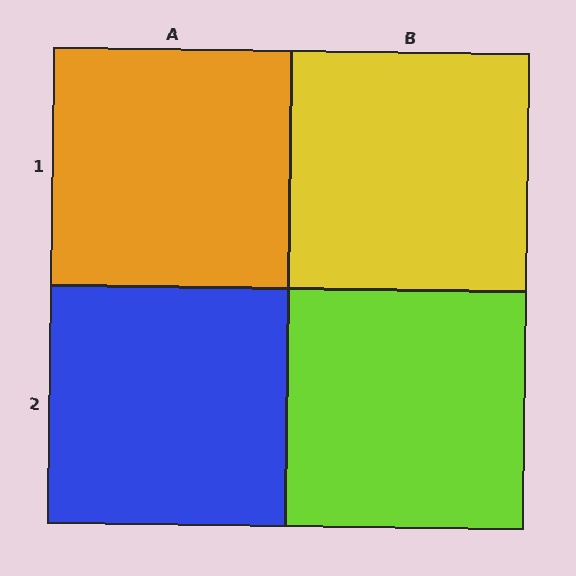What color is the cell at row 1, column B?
Yellow.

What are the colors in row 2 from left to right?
Blue, lime.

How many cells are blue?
1 cell is blue.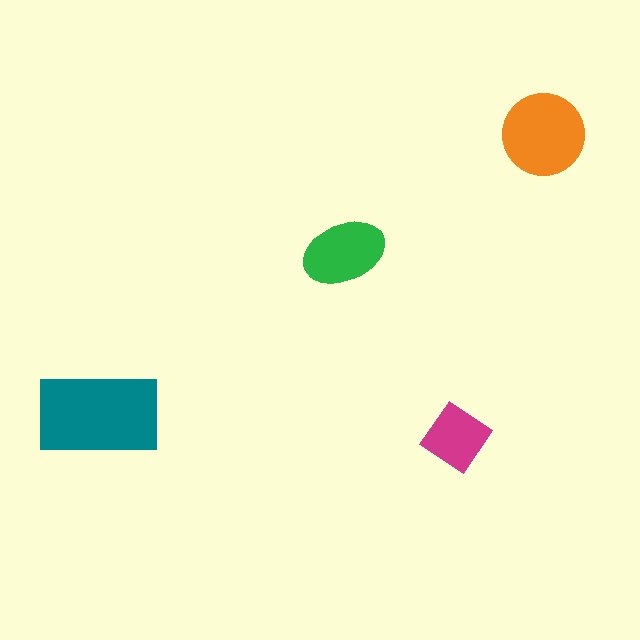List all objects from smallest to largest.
The magenta diamond, the green ellipse, the orange circle, the teal rectangle.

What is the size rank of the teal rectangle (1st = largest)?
1st.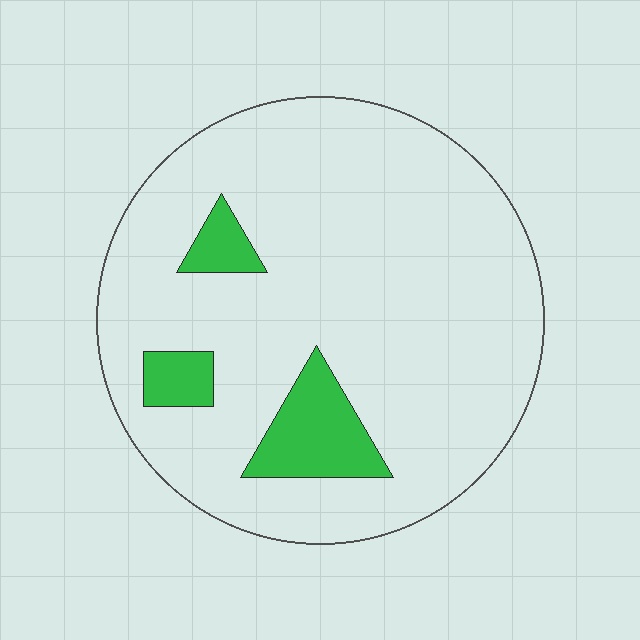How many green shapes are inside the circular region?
3.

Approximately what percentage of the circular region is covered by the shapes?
Approximately 10%.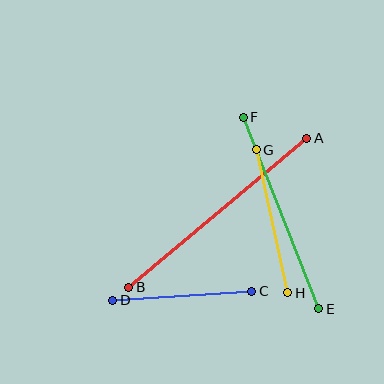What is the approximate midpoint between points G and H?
The midpoint is at approximately (272, 221) pixels.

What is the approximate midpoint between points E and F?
The midpoint is at approximately (281, 213) pixels.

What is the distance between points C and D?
The distance is approximately 139 pixels.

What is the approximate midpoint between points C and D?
The midpoint is at approximately (182, 296) pixels.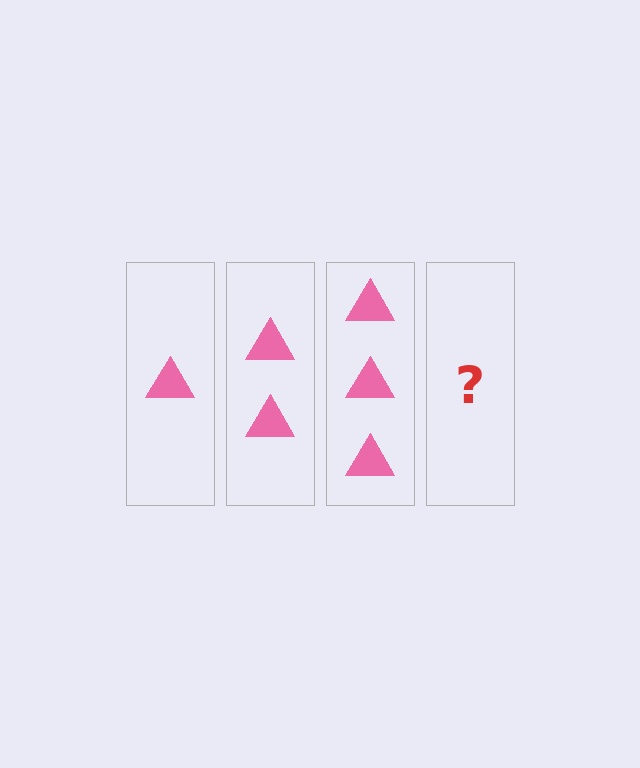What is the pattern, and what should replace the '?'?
The pattern is that each step adds one more triangle. The '?' should be 4 triangles.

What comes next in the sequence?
The next element should be 4 triangles.